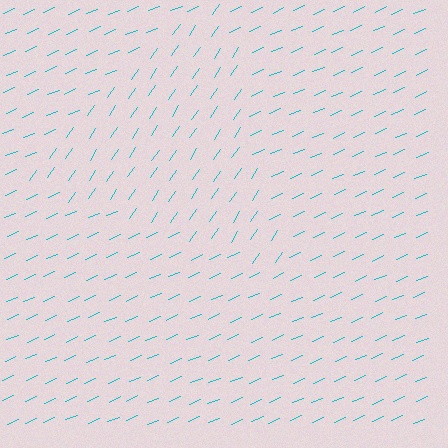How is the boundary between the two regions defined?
The boundary is defined purely by a change in line orientation (approximately 33 degrees difference). All lines are the same color and thickness.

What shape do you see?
I see a triangle.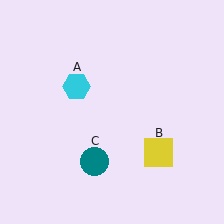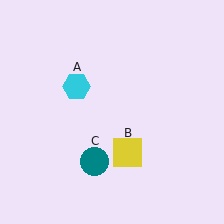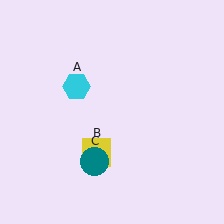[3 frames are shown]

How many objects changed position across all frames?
1 object changed position: yellow square (object B).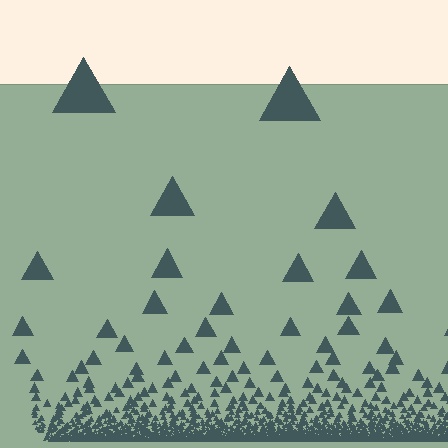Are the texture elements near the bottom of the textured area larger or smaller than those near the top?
Smaller. The gradient is inverted — elements near the bottom are smaller and denser.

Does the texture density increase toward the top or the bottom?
Density increases toward the bottom.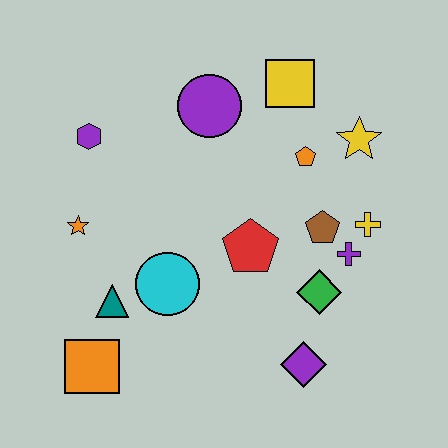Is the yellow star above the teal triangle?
Yes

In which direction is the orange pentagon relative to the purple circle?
The orange pentagon is to the right of the purple circle.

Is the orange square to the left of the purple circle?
Yes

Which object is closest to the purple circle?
The yellow square is closest to the purple circle.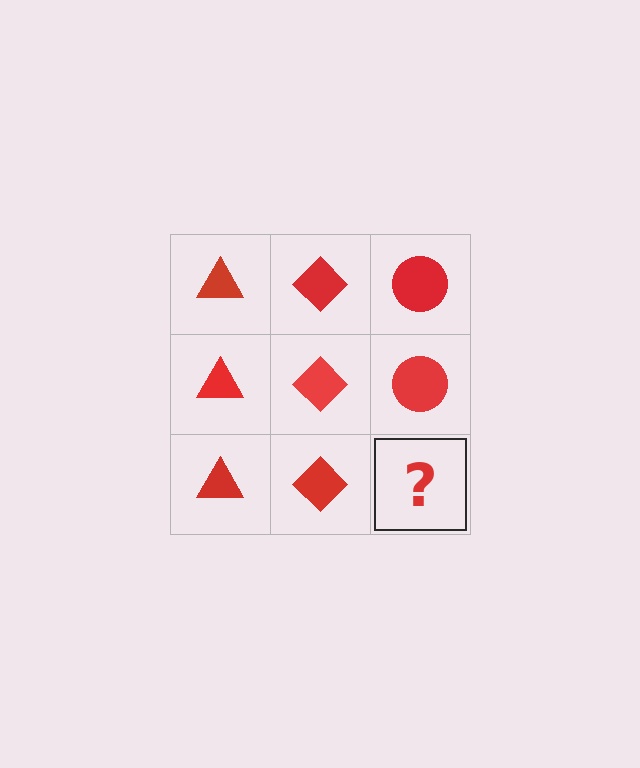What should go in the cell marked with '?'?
The missing cell should contain a red circle.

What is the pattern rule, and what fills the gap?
The rule is that each column has a consistent shape. The gap should be filled with a red circle.